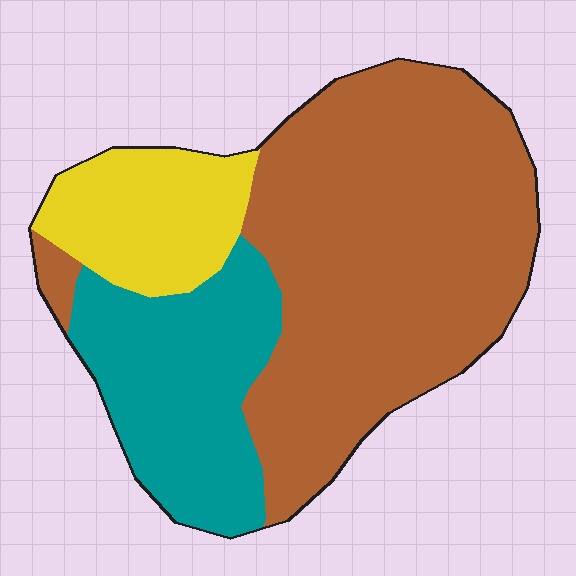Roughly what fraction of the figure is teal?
Teal takes up between a quarter and a half of the figure.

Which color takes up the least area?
Yellow, at roughly 15%.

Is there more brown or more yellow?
Brown.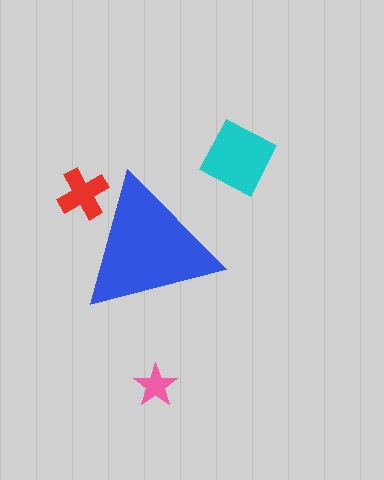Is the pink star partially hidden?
No, the pink star is fully visible.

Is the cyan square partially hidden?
No, the cyan square is fully visible.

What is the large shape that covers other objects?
A blue triangle.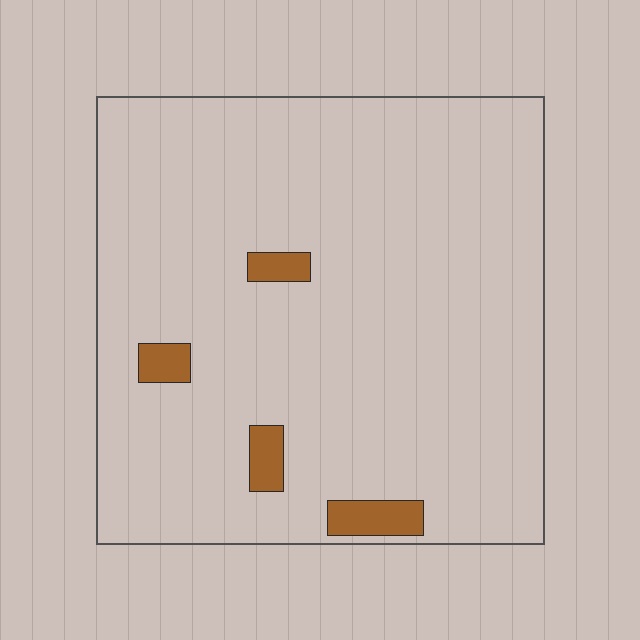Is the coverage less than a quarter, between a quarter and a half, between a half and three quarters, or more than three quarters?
Less than a quarter.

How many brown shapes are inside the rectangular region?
4.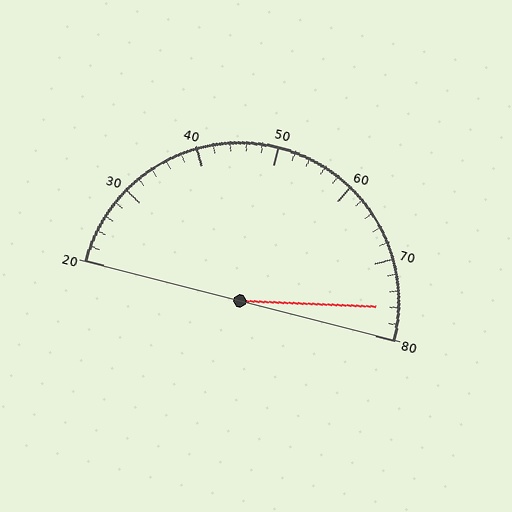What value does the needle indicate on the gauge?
The needle indicates approximately 76.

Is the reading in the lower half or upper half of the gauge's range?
The reading is in the upper half of the range (20 to 80).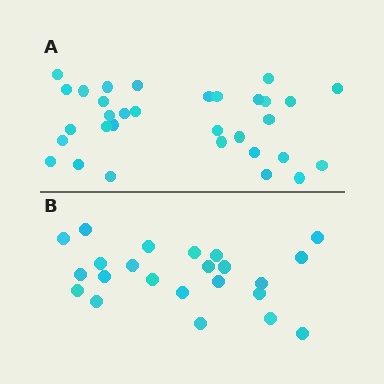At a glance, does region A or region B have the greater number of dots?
Region A (the top region) has more dots.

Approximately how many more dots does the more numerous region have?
Region A has roughly 8 or so more dots than region B.